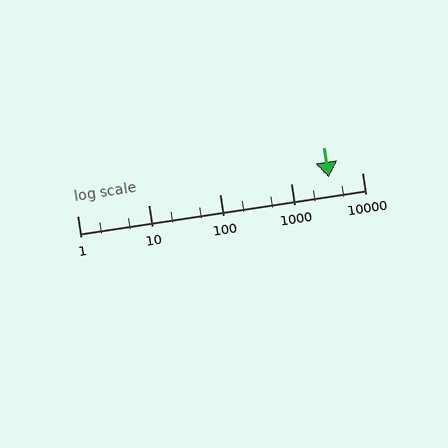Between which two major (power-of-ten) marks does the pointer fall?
The pointer is between 1000 and 10000.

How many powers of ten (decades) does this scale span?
The scale spans 4 decades, from 1 to 10000.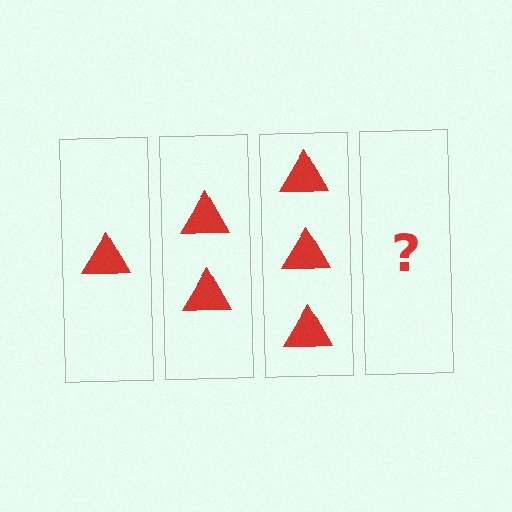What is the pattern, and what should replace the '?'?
The pattern is that each step adds one more triangle. The '?' should be 4 triangles.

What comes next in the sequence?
The next element should be 4 triangles.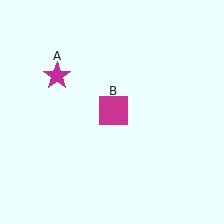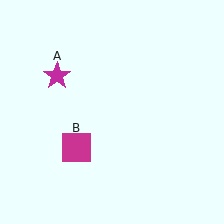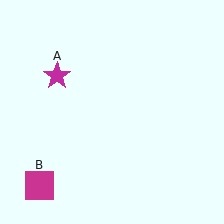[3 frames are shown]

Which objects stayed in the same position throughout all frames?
Magenta star (object A) remained stationary.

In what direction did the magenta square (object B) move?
The magenta square (object B) moved down and to the left.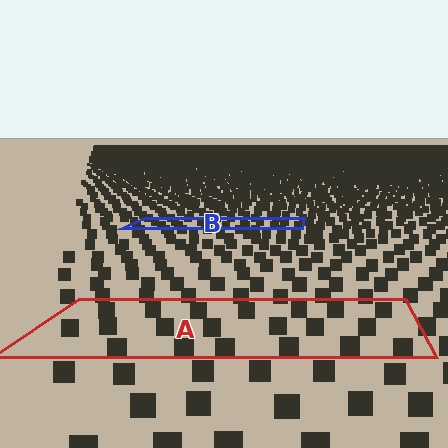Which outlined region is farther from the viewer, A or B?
Region B is farther from the viewer — the texture elements inside it appear smaller and more densely packed.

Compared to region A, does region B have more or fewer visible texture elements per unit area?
Region B has more texture elements per unit area — they are packed more densely because it is farther away.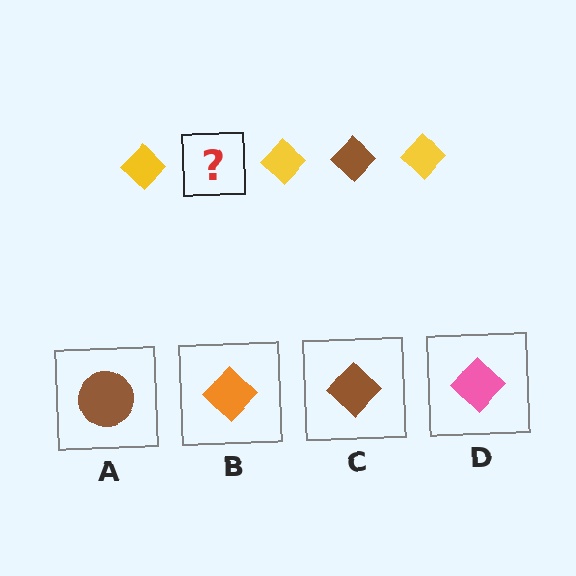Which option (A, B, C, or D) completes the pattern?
C.